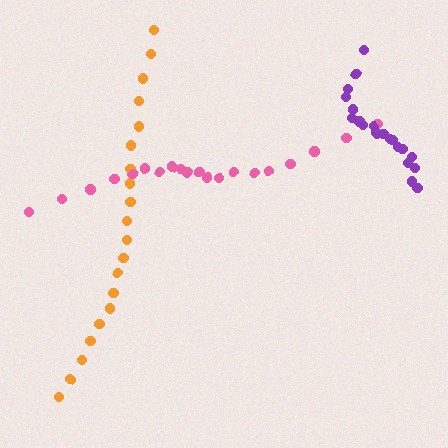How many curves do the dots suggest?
There are 3 distinct paths.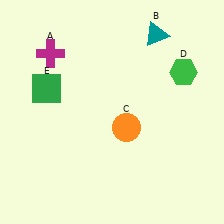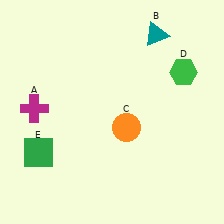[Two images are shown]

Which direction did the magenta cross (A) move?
The magenta cross (A) moved down.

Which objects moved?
The objects that moved are: the magenta cross (A), the green square (E).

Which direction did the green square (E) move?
The green square (E) moved down.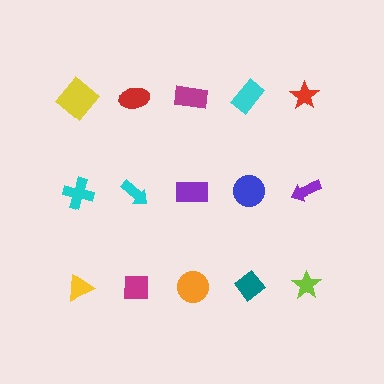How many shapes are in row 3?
5 shapes.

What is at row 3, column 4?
A teal diamond.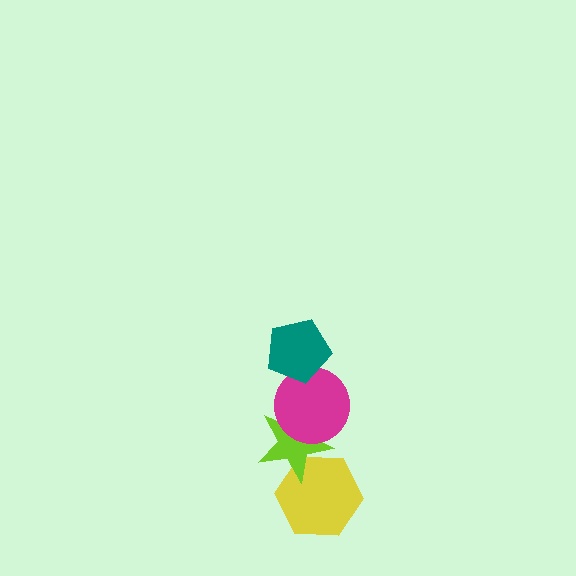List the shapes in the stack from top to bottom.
From top to bottom: the teal pentagon, the magenta circle, the lime star, the yellow hexagon.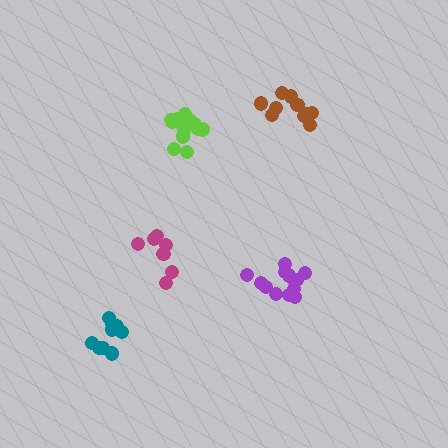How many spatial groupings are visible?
There are 5 spatial groupings.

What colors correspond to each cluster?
The clusters are colored: lime, magenta, teal, brown, purple.